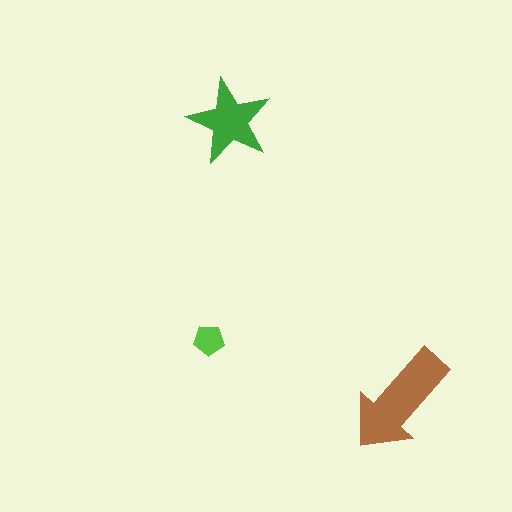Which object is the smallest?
The lime pentagon.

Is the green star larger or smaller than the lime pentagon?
Larger.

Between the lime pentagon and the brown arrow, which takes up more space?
The brown arrow.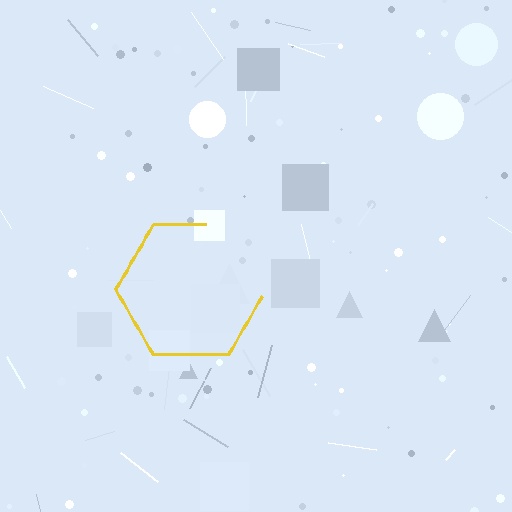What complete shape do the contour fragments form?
The contour fragments form a hexagon.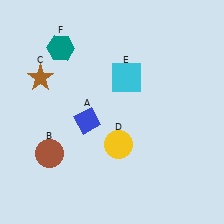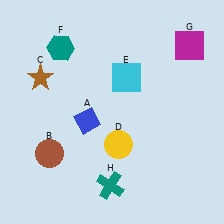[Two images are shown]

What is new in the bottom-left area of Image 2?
A teal cross (H) was added in the bottom-left area of Image 2.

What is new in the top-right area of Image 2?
A magenta square (G) was added in the top-right area of Image 2.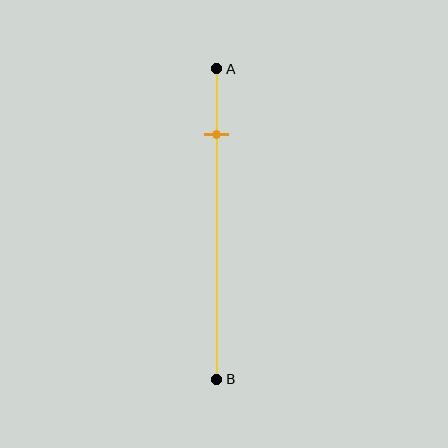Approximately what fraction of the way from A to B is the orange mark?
The orange mark is approximately 20% of the way from A to B.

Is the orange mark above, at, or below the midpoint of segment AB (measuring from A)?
The orange mark is above the midpoint of segment AB.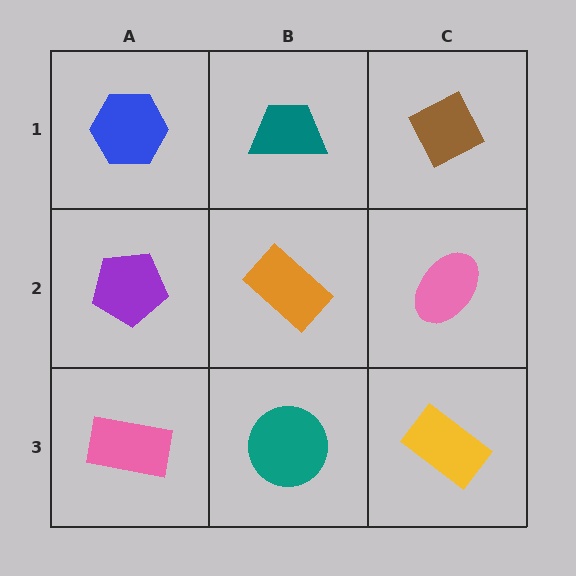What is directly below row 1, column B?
An orange rectangle.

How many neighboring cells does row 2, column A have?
3.